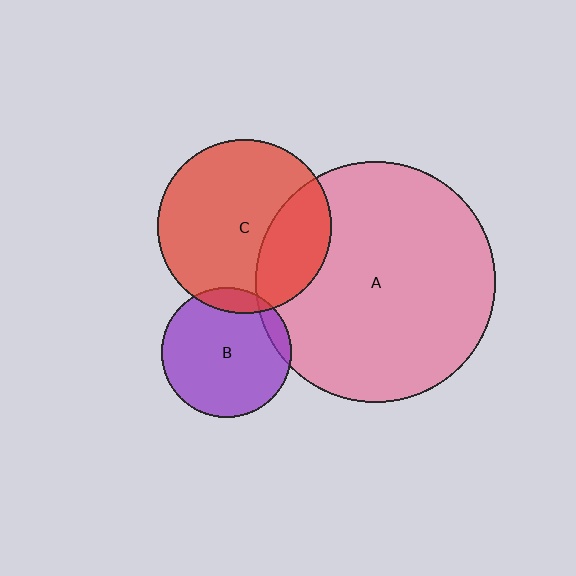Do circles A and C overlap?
Yes.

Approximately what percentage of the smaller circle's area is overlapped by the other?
Approximately 30%.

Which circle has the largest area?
Circle A (pink).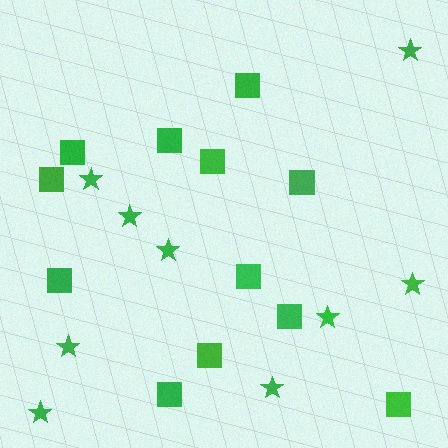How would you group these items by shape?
There are 2 groups: one group of stars (9) and one group of squares (12).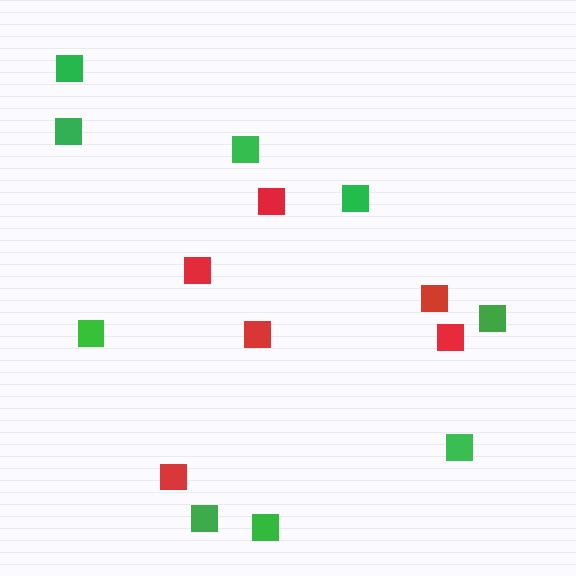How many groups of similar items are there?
There are 2 groups: one group of red squares (6) and one group of green squares (9).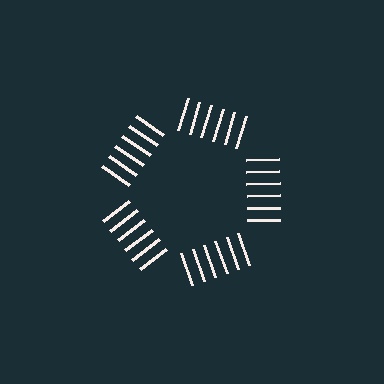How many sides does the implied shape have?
5 sides — the line-ends trace a pentagon.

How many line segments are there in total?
30 — 6 along each of the 5 edges.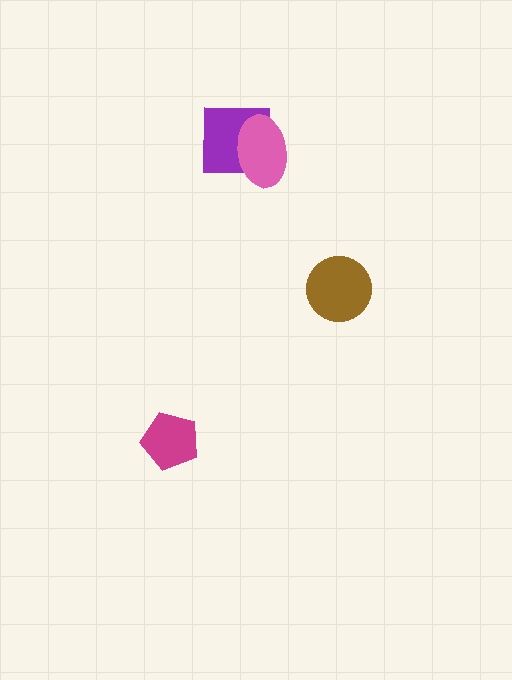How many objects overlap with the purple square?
1 object overlaps with the purple square.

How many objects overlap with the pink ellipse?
1 object overlaps with the pink ellipse.